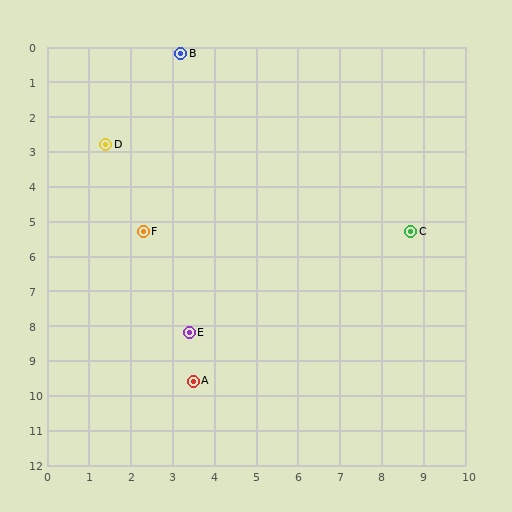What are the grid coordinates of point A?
Point A is at approximately (3.5, 9.6).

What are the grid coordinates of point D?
Point D is at approximately (1.4, 2.8).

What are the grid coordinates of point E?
Point E is at approximately (3.4, 8.2).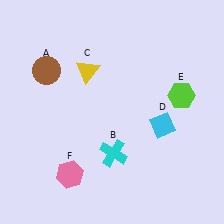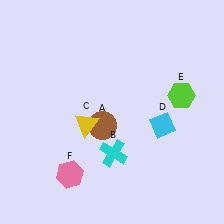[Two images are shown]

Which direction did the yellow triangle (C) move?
The yellow triangle (C) moved down.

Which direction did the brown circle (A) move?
The brown circle (A) moved right.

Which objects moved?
The objects that moved are: the brown circle (A), the yellow triangle (C).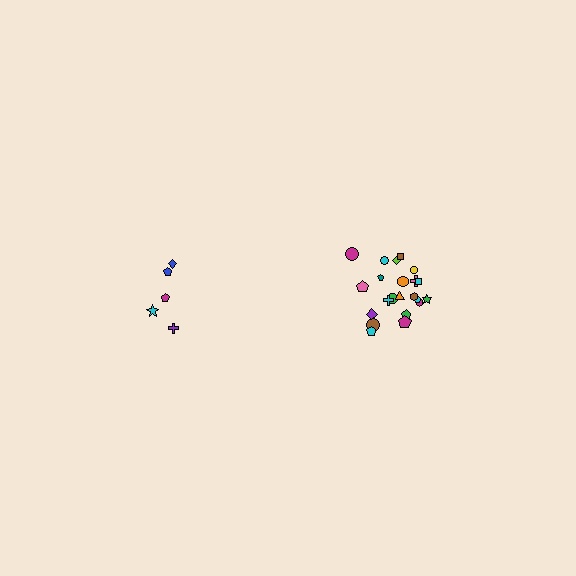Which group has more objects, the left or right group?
The right group.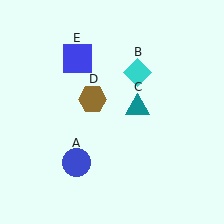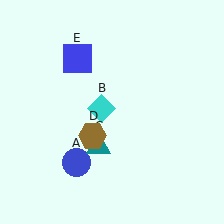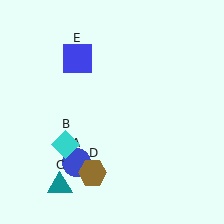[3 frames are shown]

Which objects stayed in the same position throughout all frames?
Blue circle (object A) and blue square (object E) remained stationary.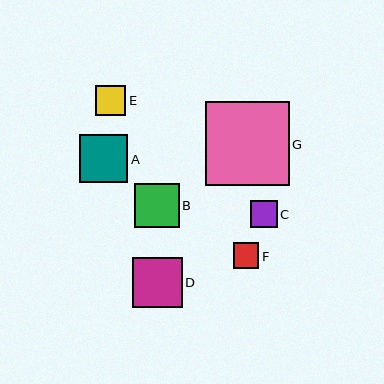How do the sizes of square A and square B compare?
Square A and square B are approximately the same size.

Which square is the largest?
Square G is the largest with a size of approximately 84 pixels.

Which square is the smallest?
Square F is the smallest with a size of approximately 26 pixels.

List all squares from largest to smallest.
From largest to smallest: G, D, A, B, E, C, F.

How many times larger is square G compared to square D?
Square G is approximately 1.7 times the size of square D.